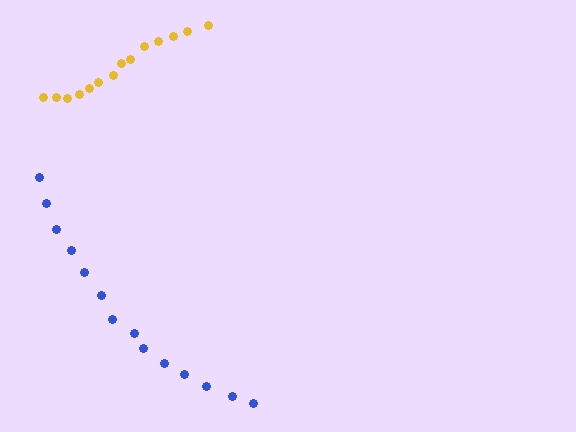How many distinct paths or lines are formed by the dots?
There are 2 distinct paths.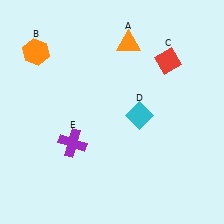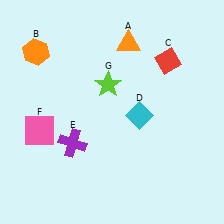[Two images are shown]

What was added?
A pink square (F), a lime star (G) were added in Image 2.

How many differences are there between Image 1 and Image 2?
There are 2 differences between the two images.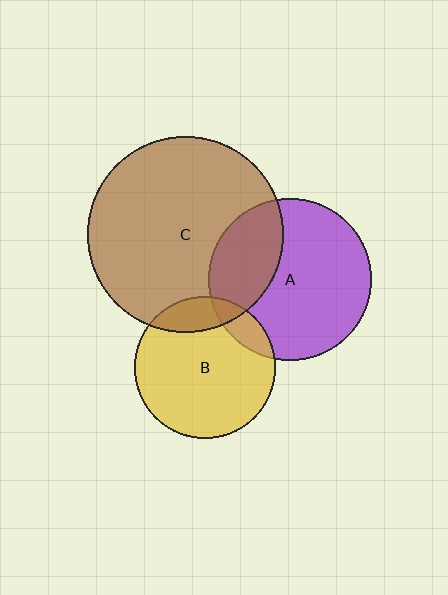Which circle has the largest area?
Circle C (brown).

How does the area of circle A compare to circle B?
Approximately 1.3 times.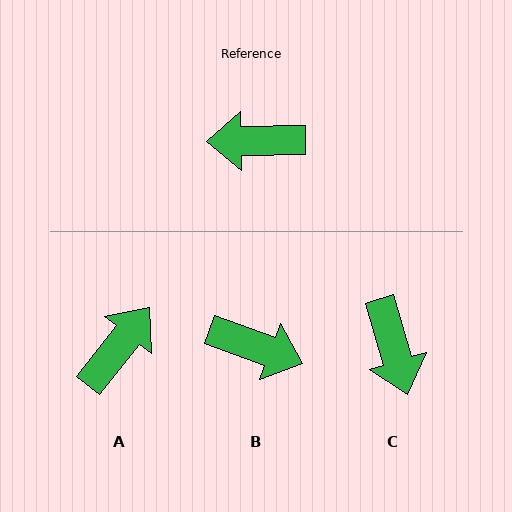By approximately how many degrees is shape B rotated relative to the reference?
Approximately 159 degrees counter-clockwise.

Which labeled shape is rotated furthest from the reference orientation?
B, about 159 degrees away.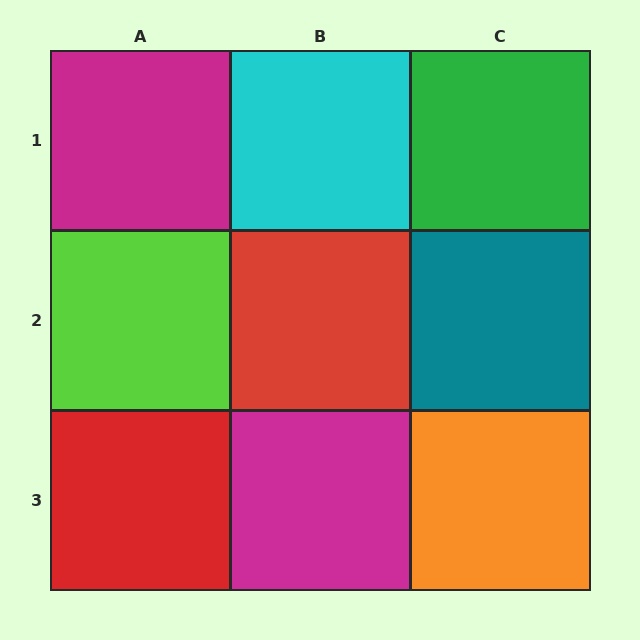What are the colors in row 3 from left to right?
Red, magenta, orange.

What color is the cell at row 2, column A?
Lime.